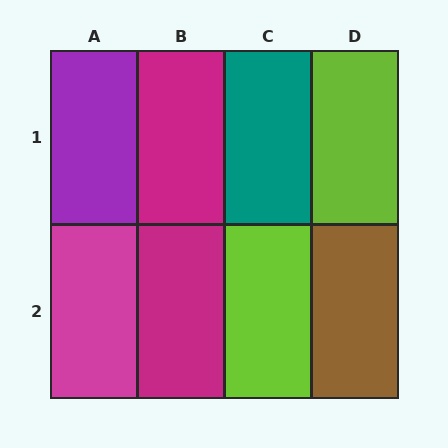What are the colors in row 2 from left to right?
Magenta, magenta, lime, brown.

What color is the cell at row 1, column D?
Lime.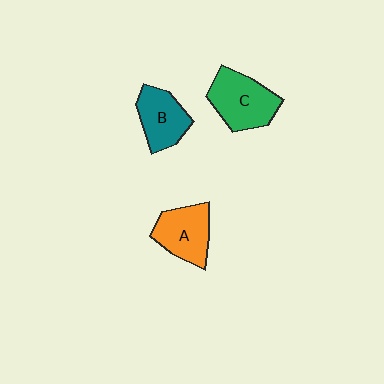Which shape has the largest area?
Shape C (green).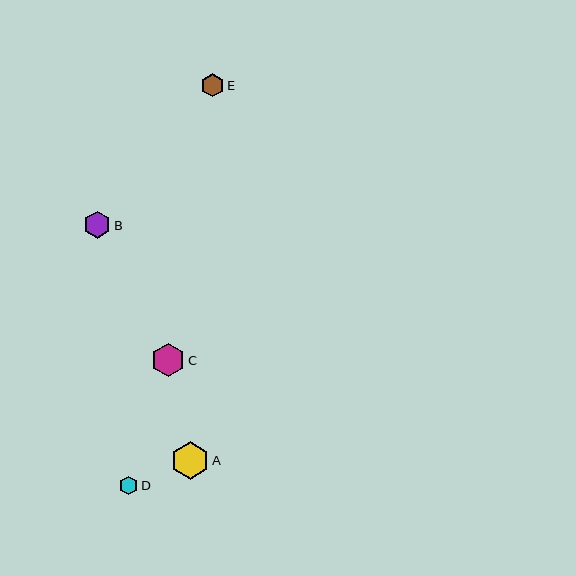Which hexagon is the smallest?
Hexagon D is the smallest with a size of approximately 18 pixels.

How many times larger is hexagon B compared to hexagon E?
Hexagon B is approximately 1.2 times the size of hexagon E.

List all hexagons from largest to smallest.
From largest to smallest: A, C, B, E, D.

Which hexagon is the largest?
Hexagon A is the largest with a size of approximately 38 pixels.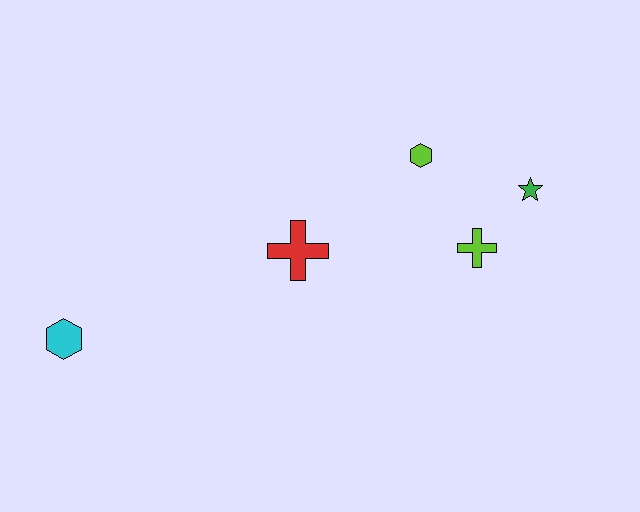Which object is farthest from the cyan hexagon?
The green star is farthest from the cyan hexagon.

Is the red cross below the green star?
Yes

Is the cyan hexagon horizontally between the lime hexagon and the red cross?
No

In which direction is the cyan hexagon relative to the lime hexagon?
The cyan hexagon is to the left of the lime hexagon.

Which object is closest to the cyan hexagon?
The red cross is closest to the cyan hexagon.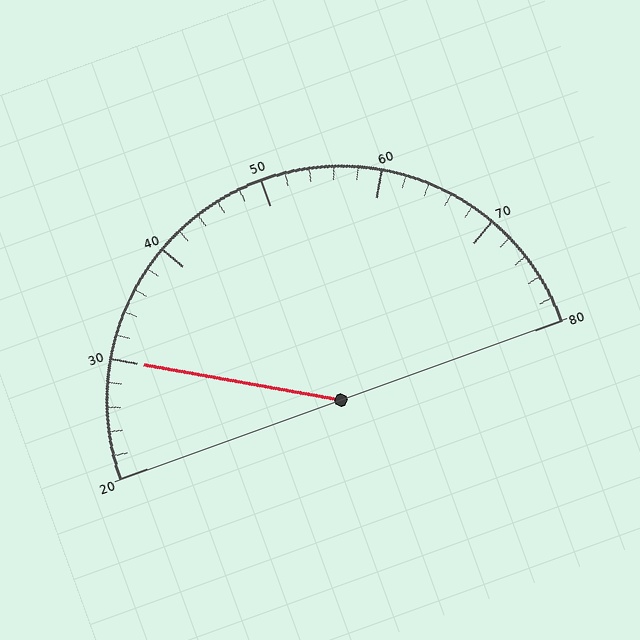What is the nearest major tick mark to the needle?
The nearest major tick mark is 30.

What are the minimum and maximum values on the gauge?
The gauge ranges from 20 to 80.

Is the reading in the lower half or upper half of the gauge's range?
The reading is in the lower half of the range (20 to 80).